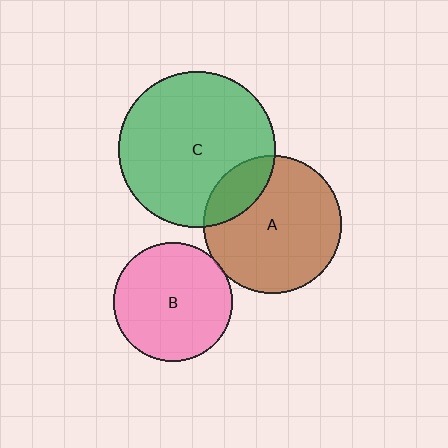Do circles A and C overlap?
Yes.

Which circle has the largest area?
Circle C (green).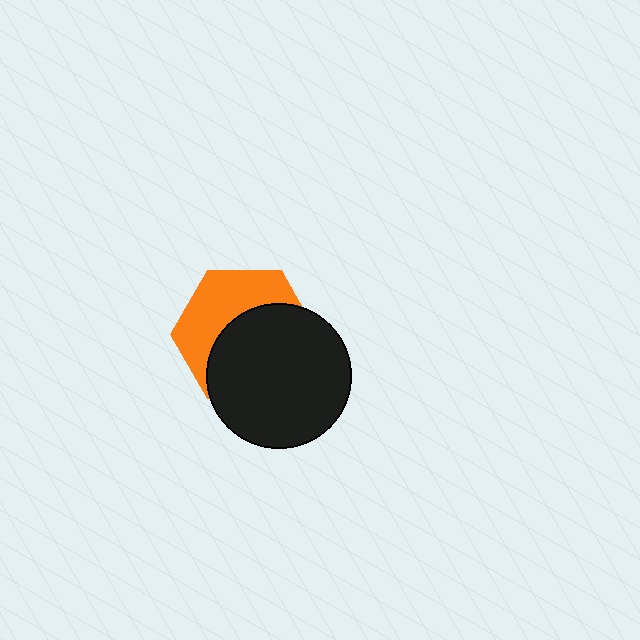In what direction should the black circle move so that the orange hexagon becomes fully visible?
The black circle should move down. That is the shortest direction to clear the overlap and leave the orange hexagon fully visible.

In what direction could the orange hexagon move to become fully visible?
The orange hexagon could move up. That would shift it out from behind the black circle entirely.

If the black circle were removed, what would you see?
You would see the complete orange hexagon.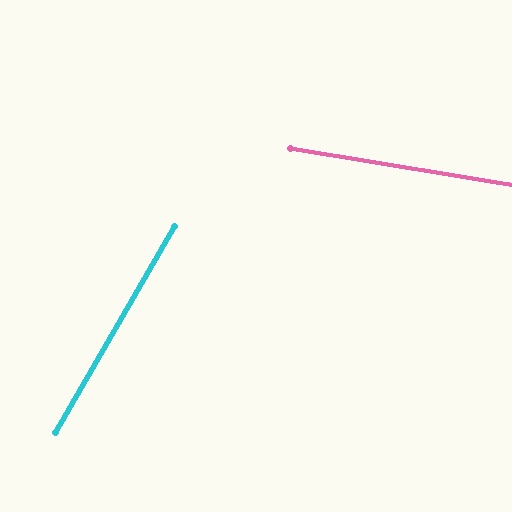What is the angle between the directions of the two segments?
Approximately 69 degrees.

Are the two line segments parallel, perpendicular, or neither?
Neither parallel nor perpendicular — they differ by about 69°.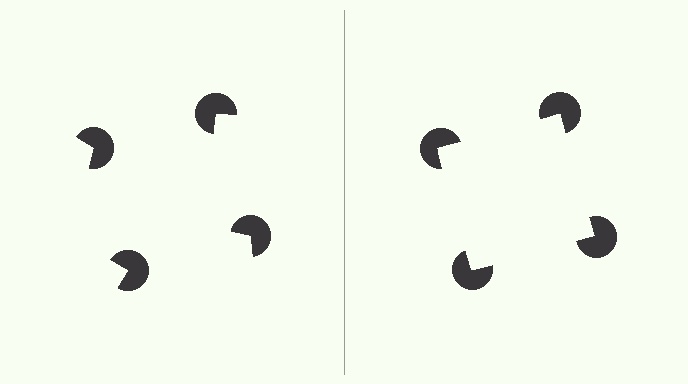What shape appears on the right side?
An illusory square.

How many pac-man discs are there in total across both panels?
8 — 4 on each side.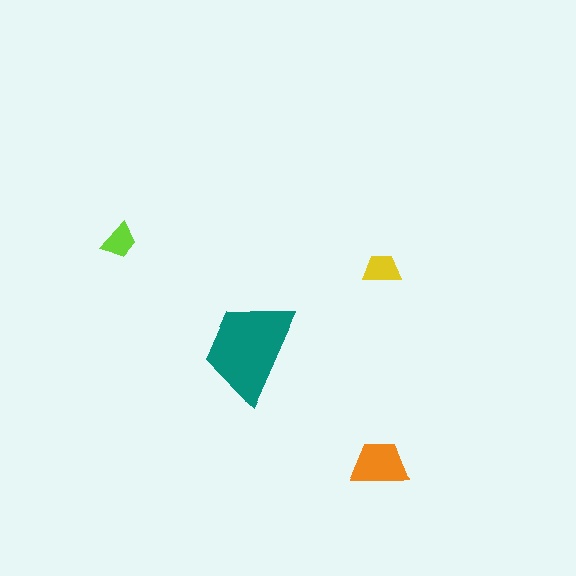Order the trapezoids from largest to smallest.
the teal one, the orange one, the yellow one, the lime one.